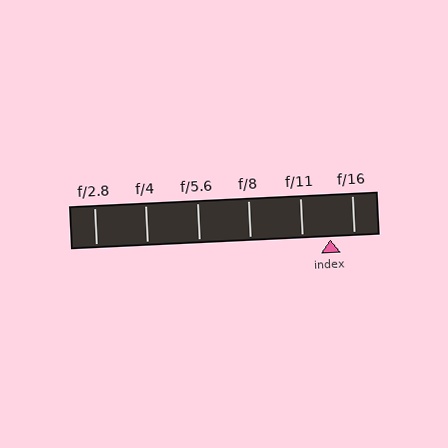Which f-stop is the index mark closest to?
The index mark is closest to f/16.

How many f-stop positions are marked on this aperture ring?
There are 6 f-stop positions marked.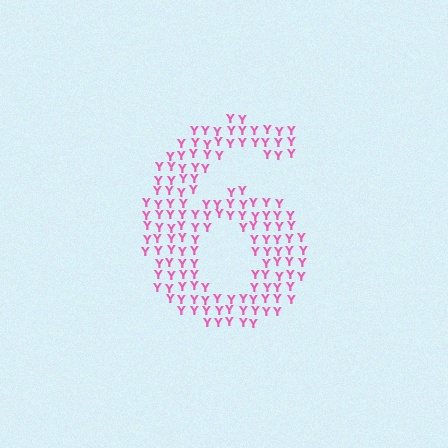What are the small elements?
The small elements are letter Y's.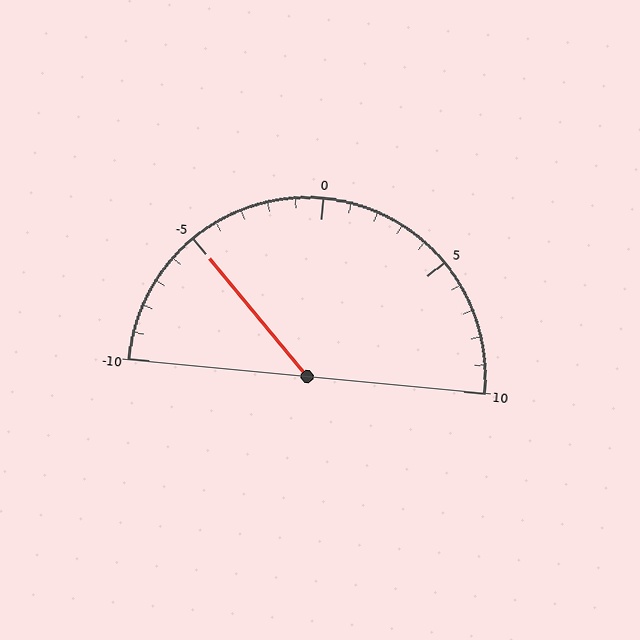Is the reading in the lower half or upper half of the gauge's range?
The reading is in the lower half of the range (-10 to 10).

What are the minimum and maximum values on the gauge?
The gauge ranges from -10 to 10.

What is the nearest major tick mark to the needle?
The nearest major tick mark is -5.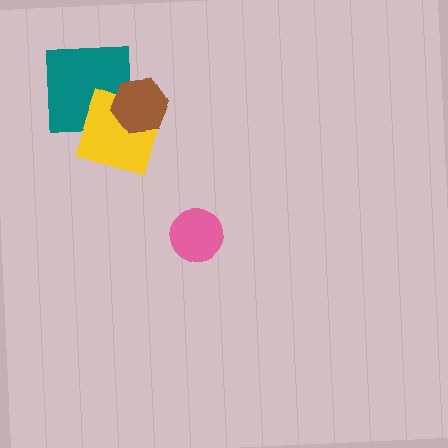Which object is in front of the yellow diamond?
The brown hexagon is in front of the yellow diamond.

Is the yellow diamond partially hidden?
Yes, it is partially covered by another shape.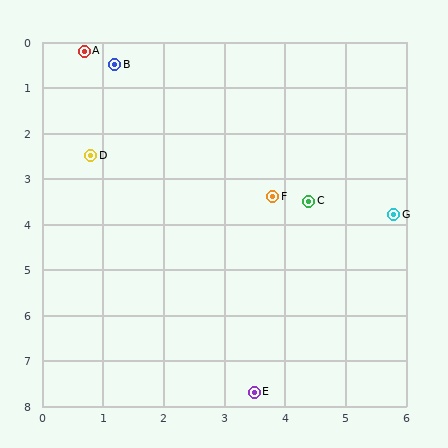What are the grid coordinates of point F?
Point F is at approximately (3.8, 3.4).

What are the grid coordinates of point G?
Point G is at approximately (5.8, 3.8).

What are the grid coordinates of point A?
Point A is at approximately (0.7, 0.2).